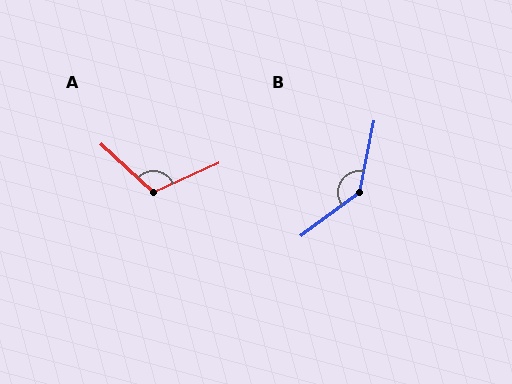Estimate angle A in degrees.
Approximately 113 degrees.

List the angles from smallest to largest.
A (113°), B (138°).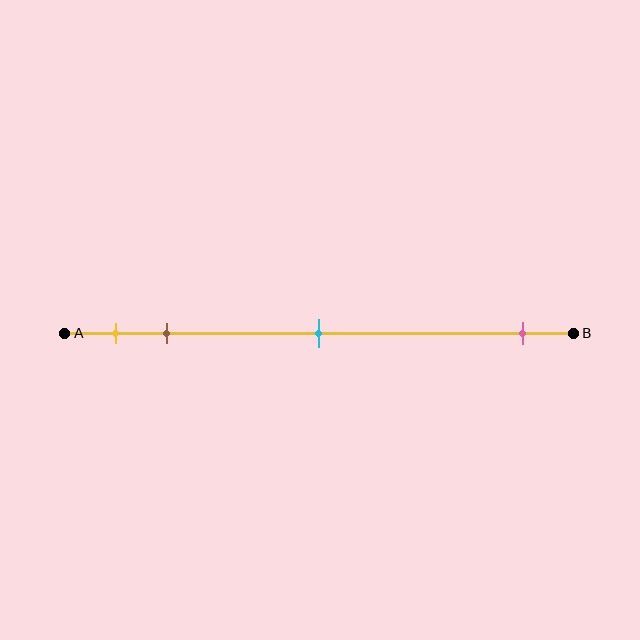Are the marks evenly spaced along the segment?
No, the marks are not evenly spaced.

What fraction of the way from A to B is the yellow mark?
The yellow mark is approximately 10% (0.1) of the way from A to B.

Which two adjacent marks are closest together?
The yellow and brown marks are the closest adjacent pair.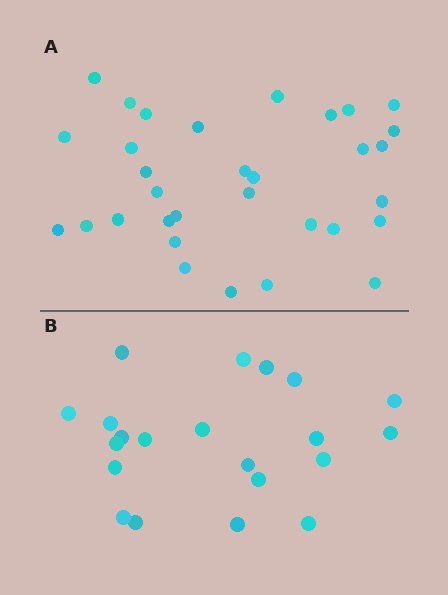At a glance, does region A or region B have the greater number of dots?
Region A (the top region) has more dots.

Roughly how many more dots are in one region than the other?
Region A has roughly 12 or so more dots than region B.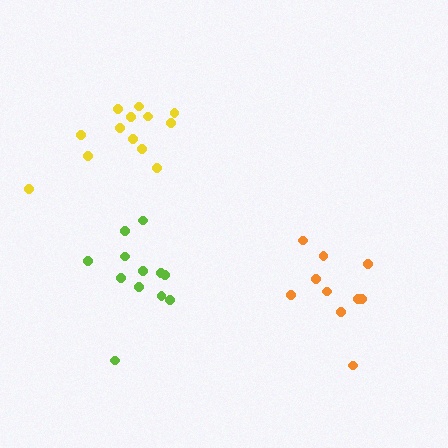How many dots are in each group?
Group 1: 13 dots, Group 2: 12 dots, Group 3: 10 dots (35 total).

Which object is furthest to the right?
The orange cluster is rightmost.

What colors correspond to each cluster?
The clusters are colored: yellow, lime, orange.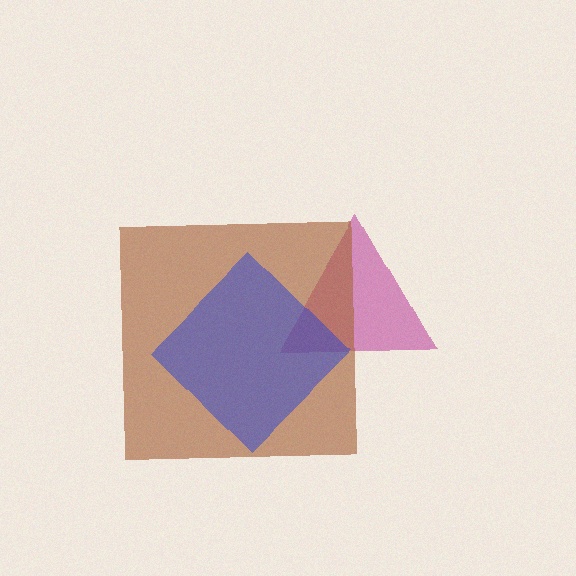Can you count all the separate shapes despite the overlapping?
Yes, there are 3 separate shapes.